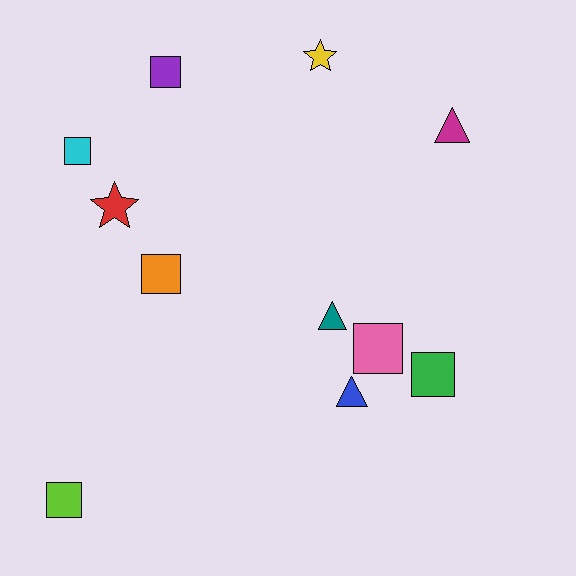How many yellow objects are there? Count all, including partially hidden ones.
There is 1 yellow object.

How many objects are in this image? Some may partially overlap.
There are 11 objects.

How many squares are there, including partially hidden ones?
There are 6 squares.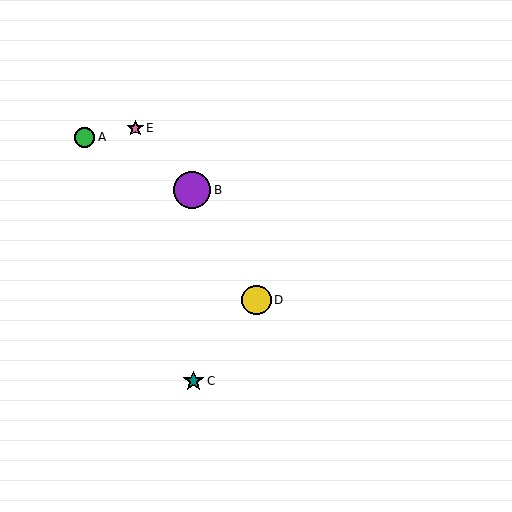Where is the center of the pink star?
The center of the pink star is at (135, 128).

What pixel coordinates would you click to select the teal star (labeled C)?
Click at (193, 381) to select the teal star C.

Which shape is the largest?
The purple circle (labeled B) is the largest.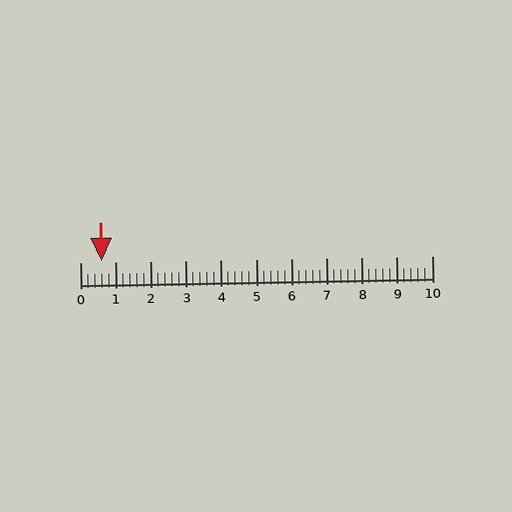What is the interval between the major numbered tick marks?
The major tick marks are spaced 1 units apart.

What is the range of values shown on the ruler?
The ruler shows values from 0 to 10.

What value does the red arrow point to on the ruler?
The red arrow points to approximately 0.6.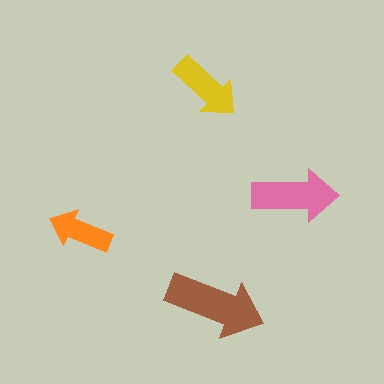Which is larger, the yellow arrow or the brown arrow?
The brown one.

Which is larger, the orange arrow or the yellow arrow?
The yellow one.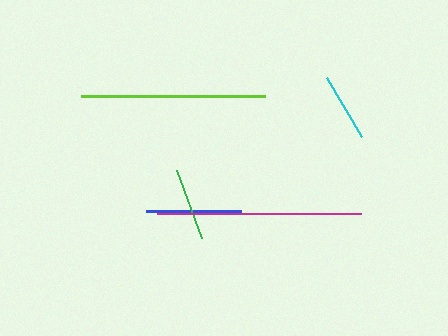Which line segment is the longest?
The magenta line is the longest at approximately 204 pixels.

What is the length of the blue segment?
The blue segment is approximately 95 pixels long.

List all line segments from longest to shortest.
From longest to shortest: magenta, lime, blue, green, cyan.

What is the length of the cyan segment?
The cyan segment is approximately 68 pixels long.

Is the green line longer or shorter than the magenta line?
The magenta line is longer than the green line.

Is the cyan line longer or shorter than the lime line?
The lime line is longer than the cyan line.